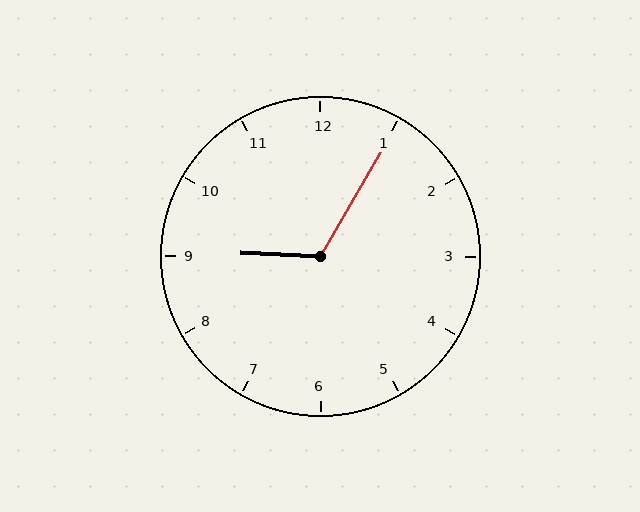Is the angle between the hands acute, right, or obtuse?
It is obtuse.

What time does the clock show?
9:05.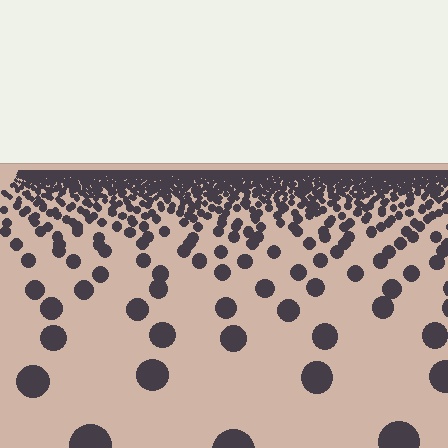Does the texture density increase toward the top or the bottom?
Density increases toward the top.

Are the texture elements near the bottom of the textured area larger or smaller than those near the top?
Larger. Near the bottom, elements are closer to the viewer and appear at a bigger on-screen size.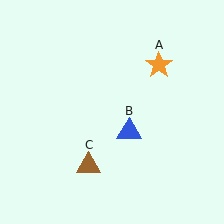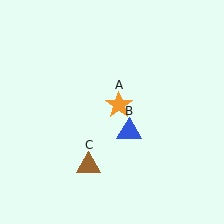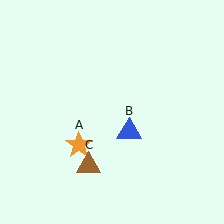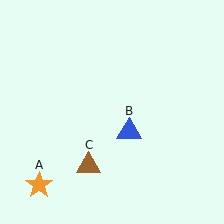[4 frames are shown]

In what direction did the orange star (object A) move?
The orange star (object A) moved down and to the left.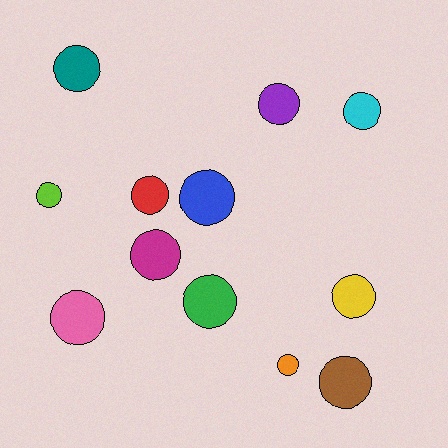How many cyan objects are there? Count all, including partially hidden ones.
There is 1 cyan object.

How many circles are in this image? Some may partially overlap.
There are 12 circles.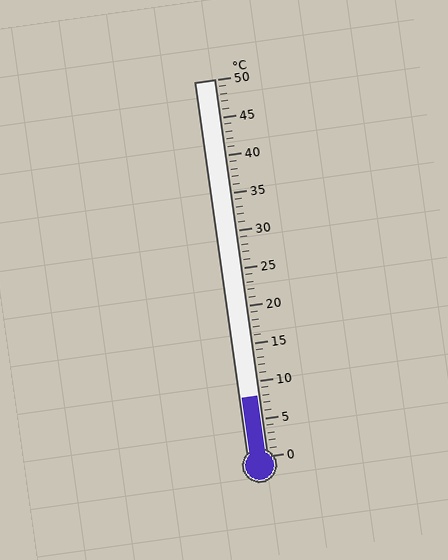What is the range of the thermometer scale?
The thermometer scale ranges from 0°C to 50°C.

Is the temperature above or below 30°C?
The temperature is below 30°C.